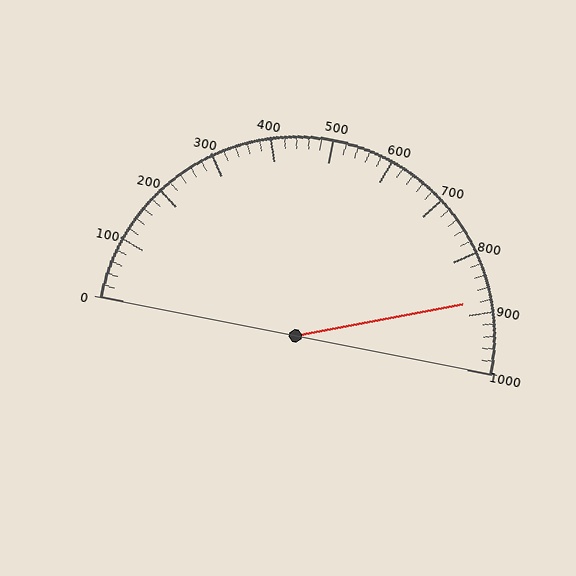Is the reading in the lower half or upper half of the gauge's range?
The reading is in the upper half of the range (0 to 1000).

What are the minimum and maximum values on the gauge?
The gauge ranges from 0 to 1000.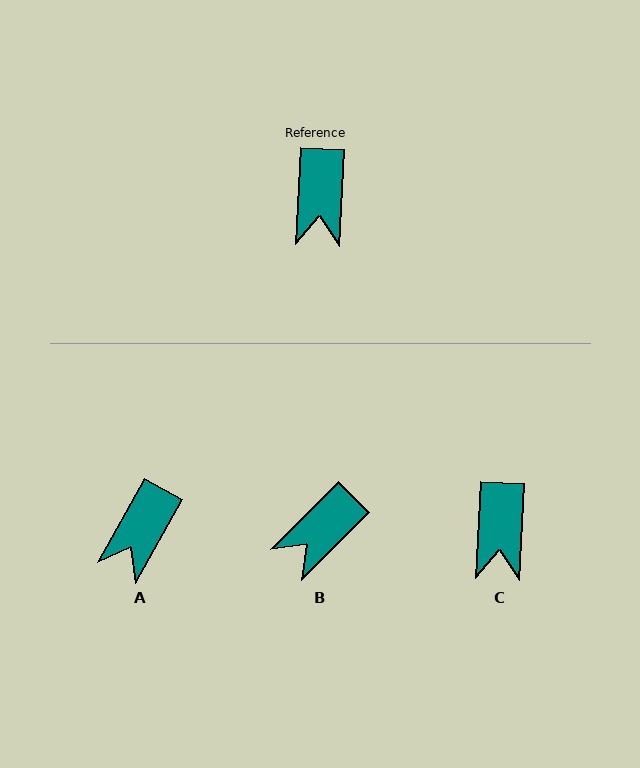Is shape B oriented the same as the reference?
No, it is off by about 42 degrees.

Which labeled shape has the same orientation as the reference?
C.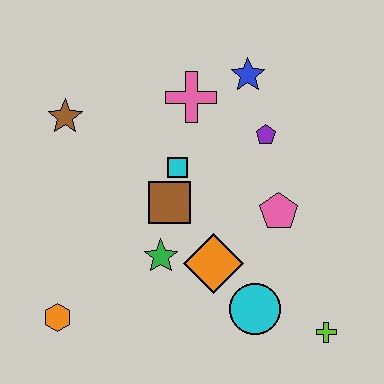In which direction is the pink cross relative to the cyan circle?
The pink cross is above the cyan circle.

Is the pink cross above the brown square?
Yes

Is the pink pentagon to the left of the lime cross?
Yes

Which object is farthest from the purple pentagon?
The orange hexagon is farthest from the purple pentagon.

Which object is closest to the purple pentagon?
The blue star is closest to the purple pentagon.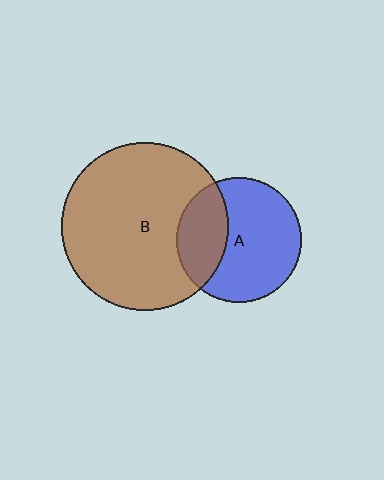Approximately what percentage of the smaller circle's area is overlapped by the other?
Approximately 30%.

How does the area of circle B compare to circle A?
Approximately 1.8 times.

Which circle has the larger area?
Circle B (brown).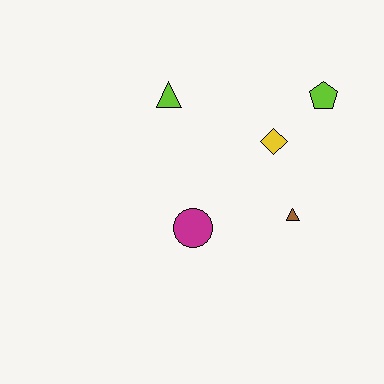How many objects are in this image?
There are 5 objects.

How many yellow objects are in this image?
There is 1 yellow object.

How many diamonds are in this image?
There is 1 diamond.